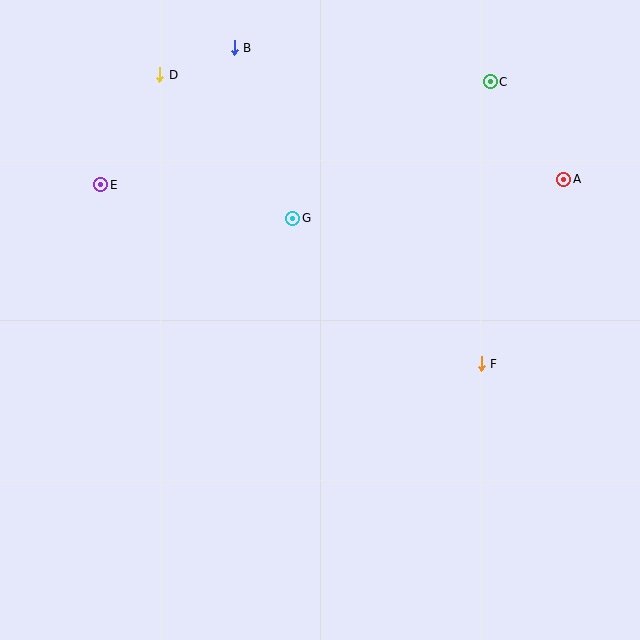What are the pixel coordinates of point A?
Point A is at (563, 179).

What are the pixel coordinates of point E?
Point E is at (101, 185).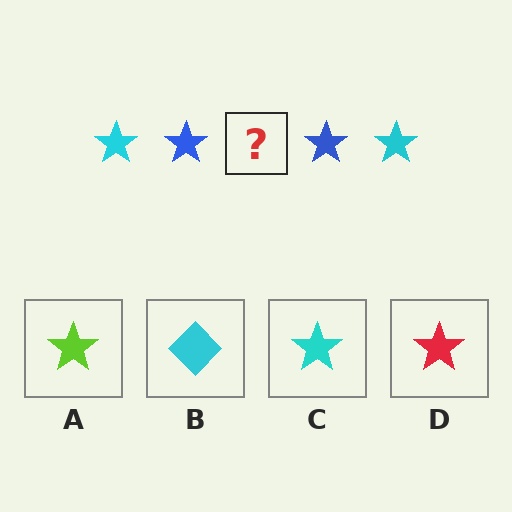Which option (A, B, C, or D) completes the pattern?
C.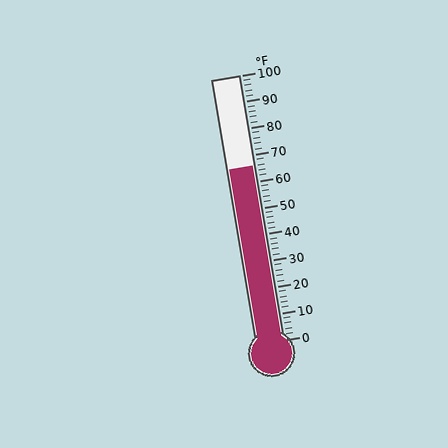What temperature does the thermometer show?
The thermometer shows approximately 66°F.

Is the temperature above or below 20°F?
The temperature is above 20°F.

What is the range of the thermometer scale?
The thermometer scale ranges from 0°F to 100°F.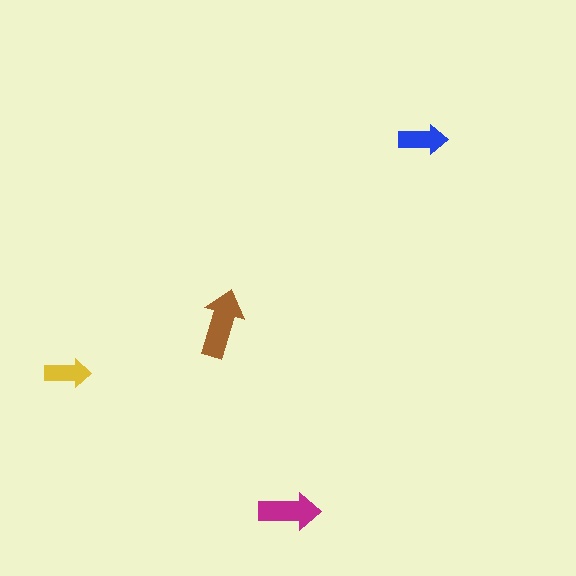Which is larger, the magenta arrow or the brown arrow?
The brown one.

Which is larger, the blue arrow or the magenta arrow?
The magenta one.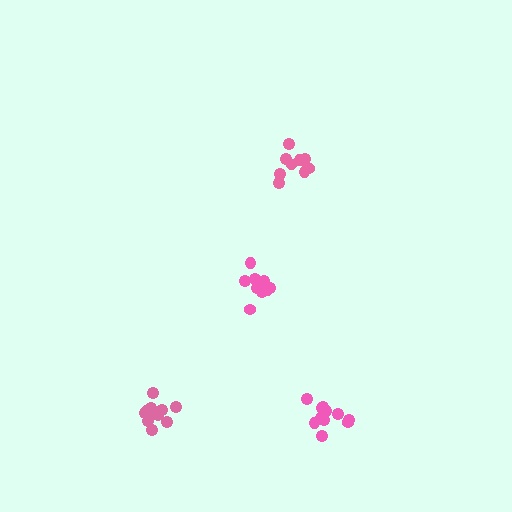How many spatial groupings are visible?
There are 4 spatial groupings.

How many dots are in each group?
Group 1: 12 dots, Group 2: 10 dots, Group 3: 11 dots, Group 4: 11 dots (44 total).